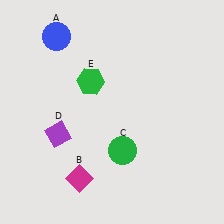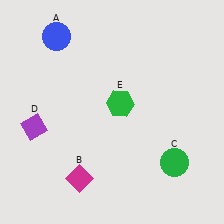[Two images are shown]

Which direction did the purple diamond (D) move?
The purple diamond (D) moved left.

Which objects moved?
The objects that moved are: the green circle (C), the purple diamond (D), the green hexagon (E).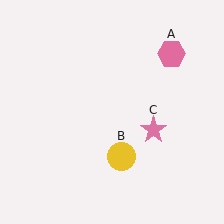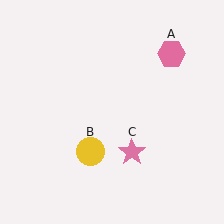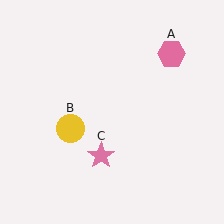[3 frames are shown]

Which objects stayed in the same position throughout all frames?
Pink hexagon (object A) remained stationary.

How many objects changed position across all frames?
2 objects changed position: yellow circle (object B), pink star (object C).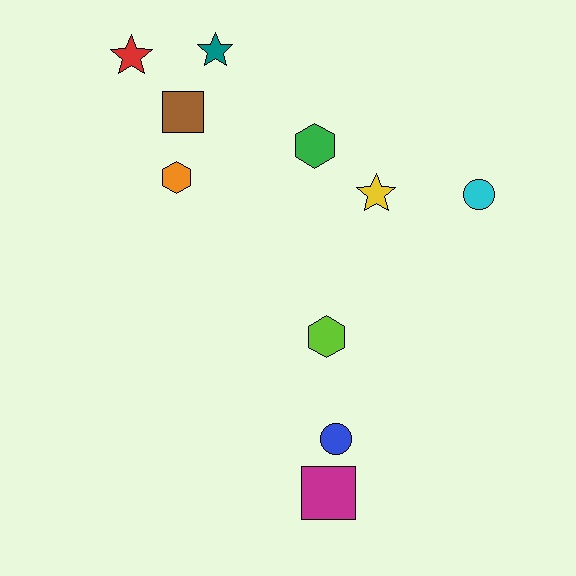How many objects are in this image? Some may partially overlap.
There are 10 objects.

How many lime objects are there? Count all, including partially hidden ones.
There is 1 lime object.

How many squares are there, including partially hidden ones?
There are 2 squares.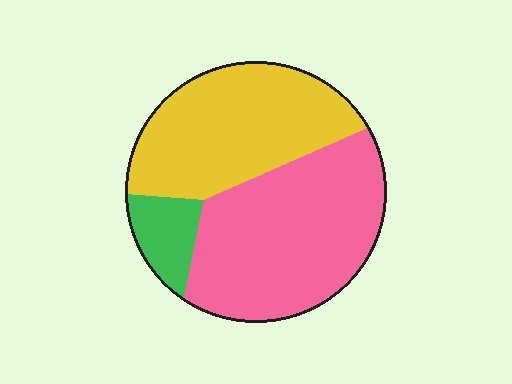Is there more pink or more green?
Pink.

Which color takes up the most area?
Pink, at roughly 50%.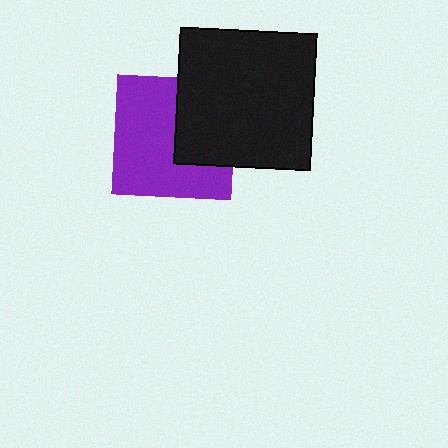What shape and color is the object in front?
The object in front is a black square.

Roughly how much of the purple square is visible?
About half of it is visible (roughly 63%).